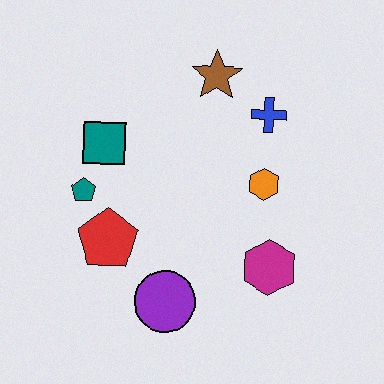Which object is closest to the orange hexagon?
The blue cross is closest to the orange hexagon.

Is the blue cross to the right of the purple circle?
Yes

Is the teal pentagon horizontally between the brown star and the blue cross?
No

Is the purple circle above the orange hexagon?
No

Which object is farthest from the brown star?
The purple circle is farthest from the brown star.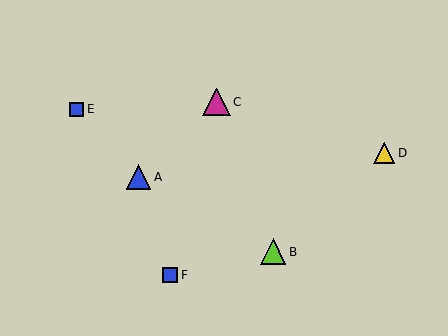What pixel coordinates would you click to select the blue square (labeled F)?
Click at (170, 275) to select the blue square F.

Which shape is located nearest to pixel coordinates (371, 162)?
The yellow triangle (labeled D) at (384, 153) is nearest to that location.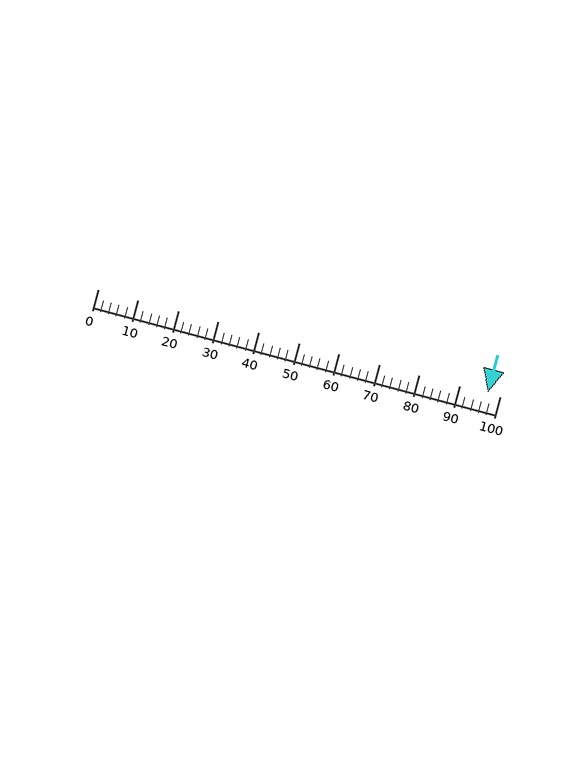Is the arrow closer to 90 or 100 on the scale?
The arrow is closer to 100.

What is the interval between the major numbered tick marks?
The major tick marks are spaced 10 units apart.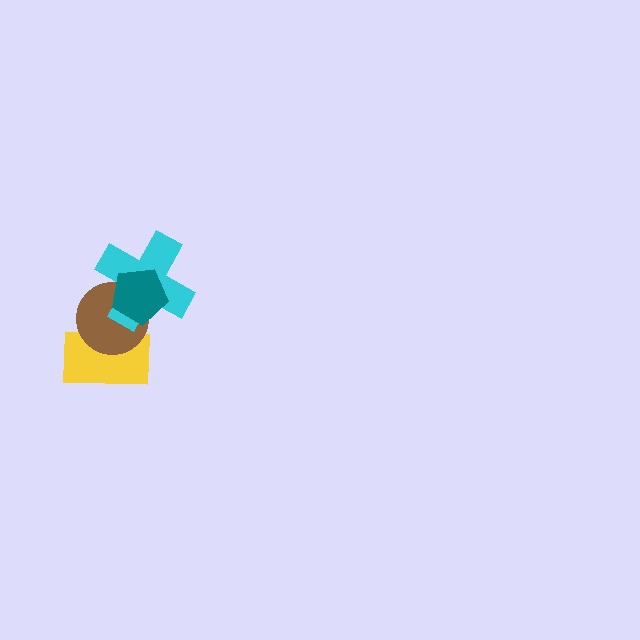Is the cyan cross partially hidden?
Yes, it is partially covered by another shape.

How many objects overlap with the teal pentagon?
2 objects overlap with the teal pentagon.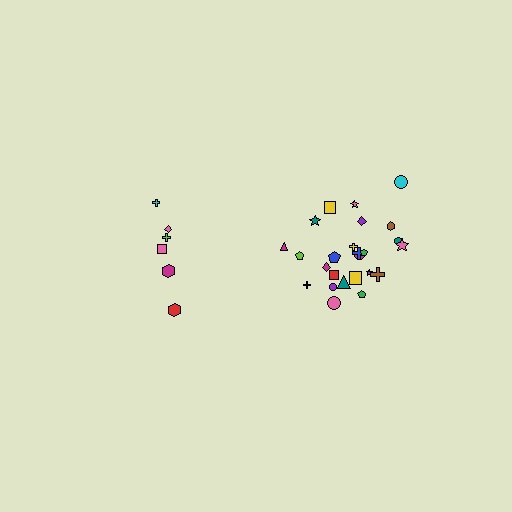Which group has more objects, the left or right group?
The right group.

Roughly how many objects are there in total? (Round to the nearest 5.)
Roughly 30 objects in total.